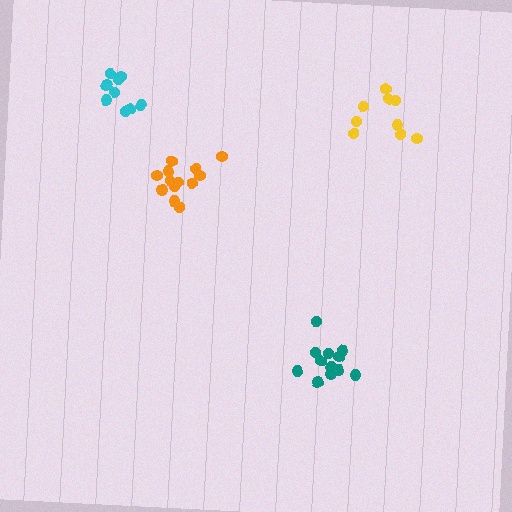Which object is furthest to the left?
The cyan cluster is leftmost.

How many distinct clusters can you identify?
There are 4 distinct clusters.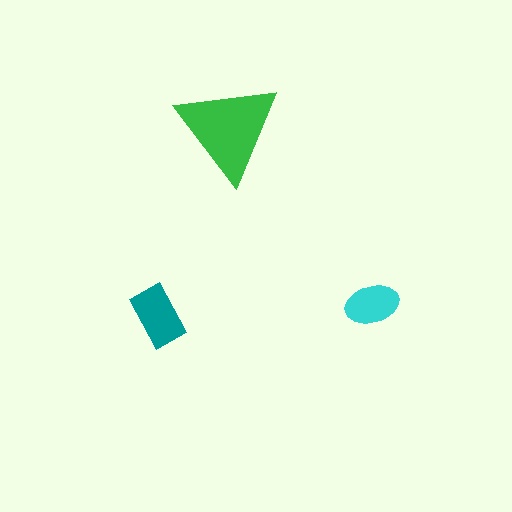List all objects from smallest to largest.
The cyan ellipse, the teal rectangle, the green triangle.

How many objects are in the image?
There are 3 objects in the image.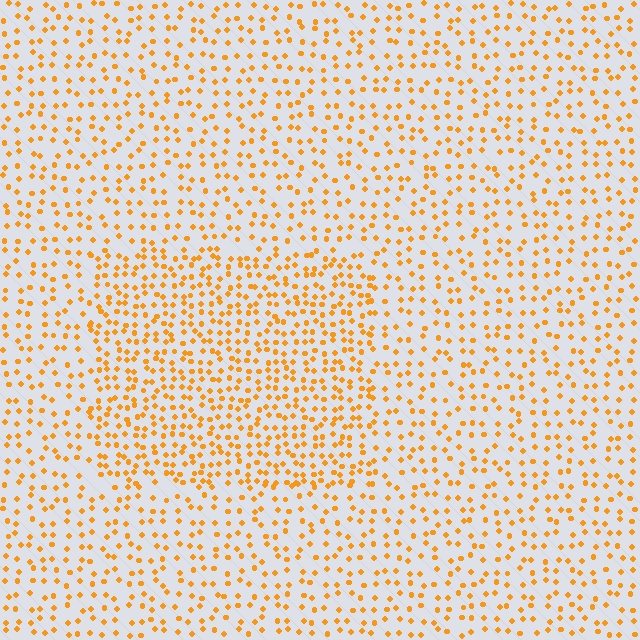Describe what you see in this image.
The image contains small orange elements arranged at two different densities. A rectangle-shaped region is visible where the elements are more densely packed than the surrounding area.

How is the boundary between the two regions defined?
The boundary is defined by a change in element density (approximately 1.7x ratio). All elements are the same color, size, and shape.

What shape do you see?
I see a rectangle.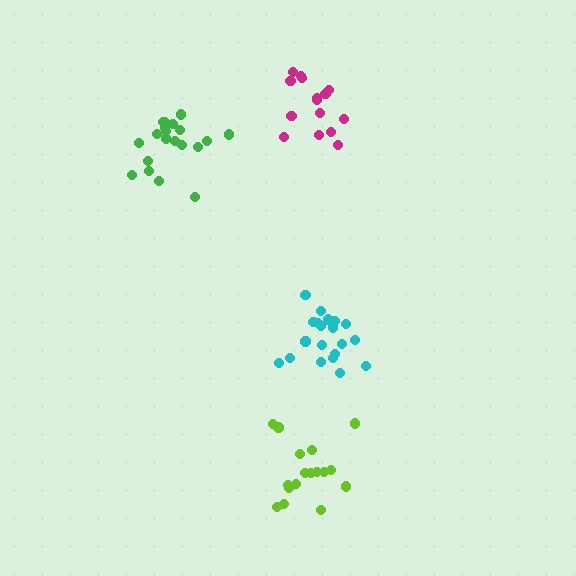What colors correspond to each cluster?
The clusters are colored: cyan, green, magenta, lime.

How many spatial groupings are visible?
There are 4 spatial groupings.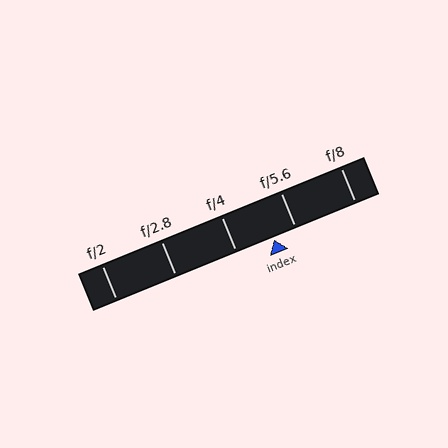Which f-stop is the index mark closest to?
The index mark is closest to f/5.6.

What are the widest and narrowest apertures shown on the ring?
The widest aperture shown is f/2 and the narrowest is f/8.